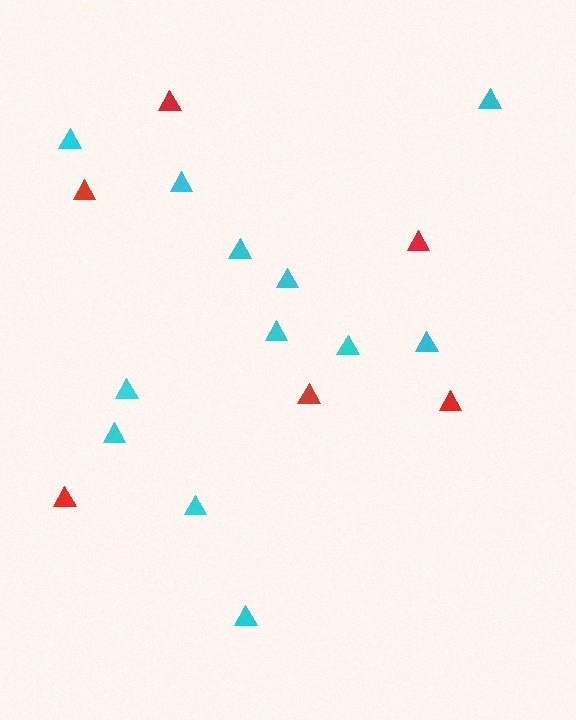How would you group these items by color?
There are 2 groups: one group of cyan triangles (12) and one group of red triangles (6).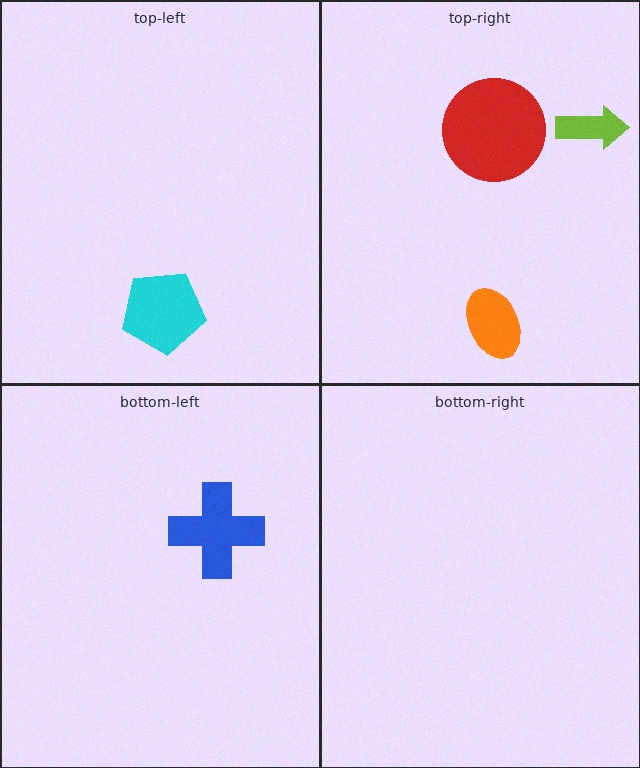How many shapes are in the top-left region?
1.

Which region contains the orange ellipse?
The top-right region.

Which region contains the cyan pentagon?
The top-left region.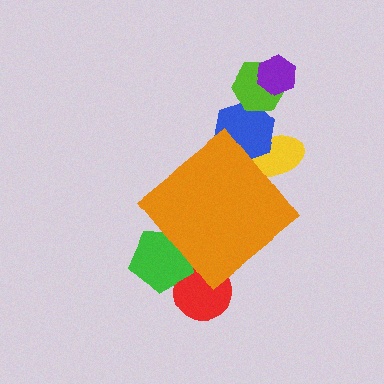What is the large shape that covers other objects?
An orange diamond.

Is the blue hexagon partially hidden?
Yes, the blue hexagon is partially hidden behind the orange diamond.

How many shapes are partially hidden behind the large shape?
4 shapes are partially hidden.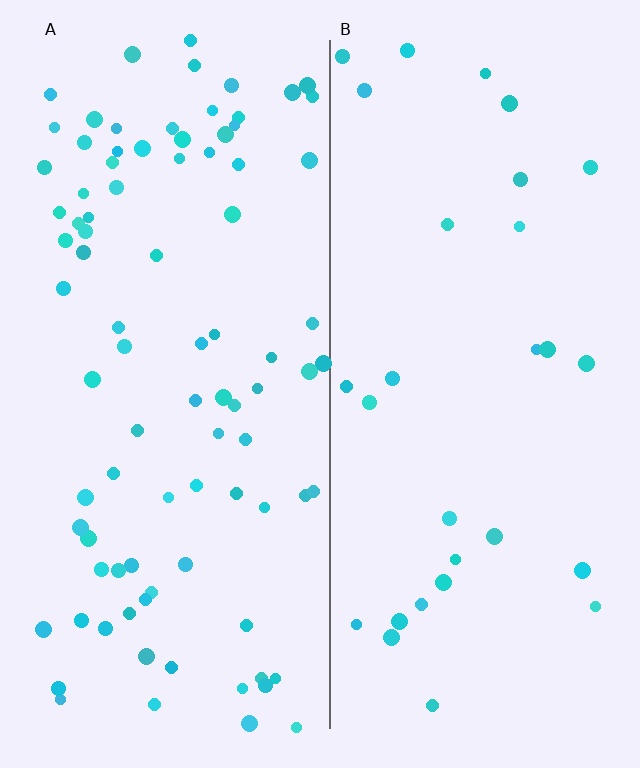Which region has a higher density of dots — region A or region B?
A (the left).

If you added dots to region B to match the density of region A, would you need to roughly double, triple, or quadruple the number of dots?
Approximately triple.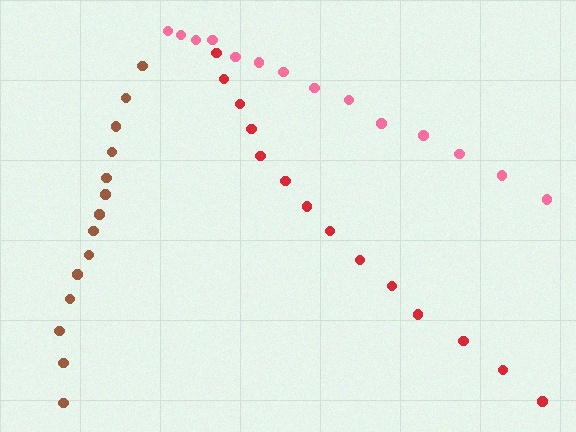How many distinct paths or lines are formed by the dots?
There are 3 distinct paths.